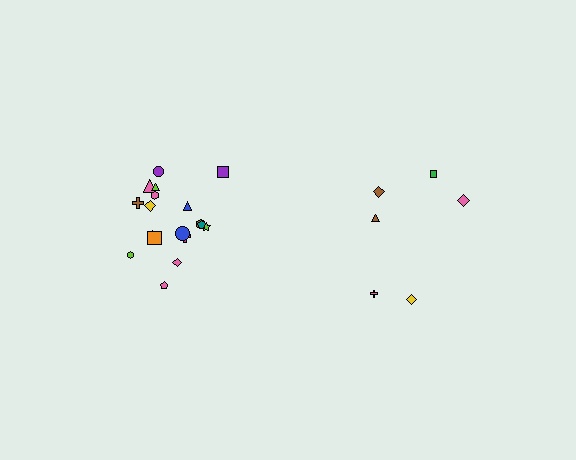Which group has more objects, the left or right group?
The left group.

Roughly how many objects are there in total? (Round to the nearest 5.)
Roughly 25 objects in total.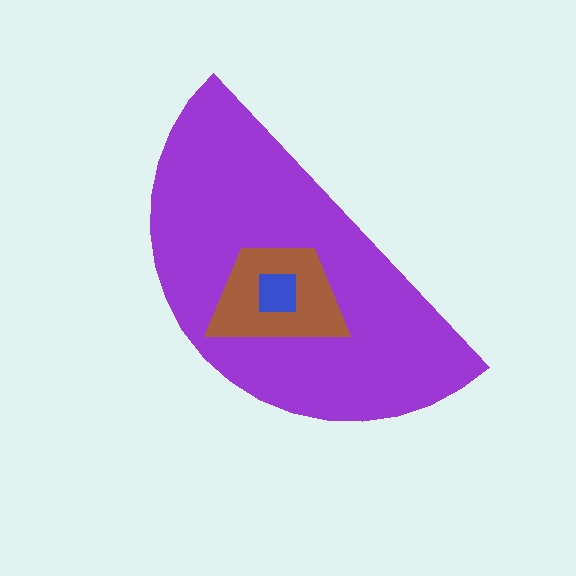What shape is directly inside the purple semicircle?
The brown trapezoid.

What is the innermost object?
The blue square.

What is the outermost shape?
The purple semicircle.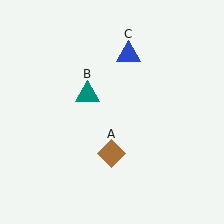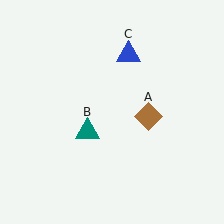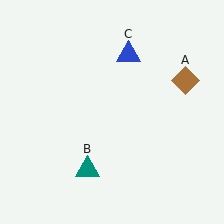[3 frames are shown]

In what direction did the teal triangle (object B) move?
The teal triangle (object B) moved down.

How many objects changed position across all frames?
2 objects changed position: brown diamond (object A), teal triangle (object B).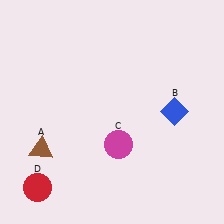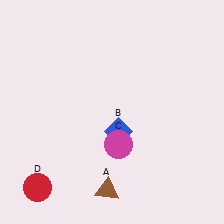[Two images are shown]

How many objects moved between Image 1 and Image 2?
2 objects moved between the two images.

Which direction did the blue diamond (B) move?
The blue diamond (B) moved left.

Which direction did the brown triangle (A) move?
The brown triangle (A) moved right.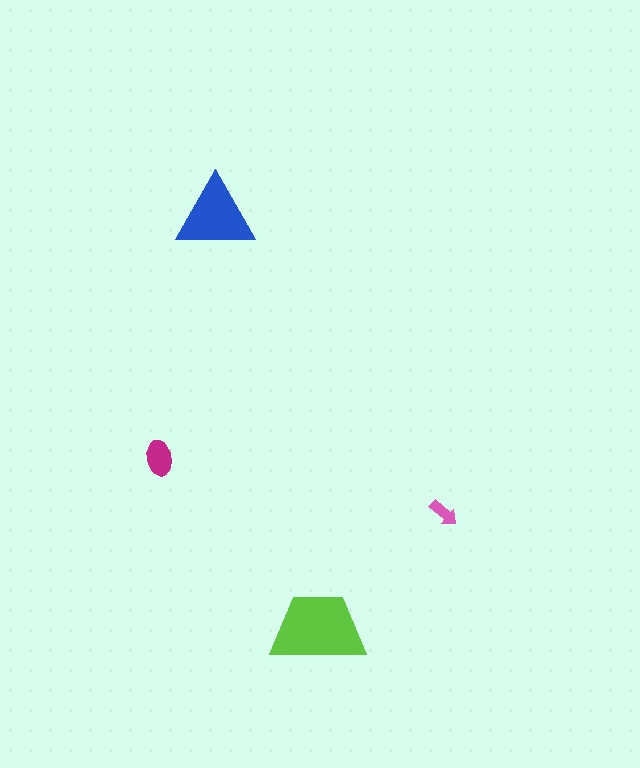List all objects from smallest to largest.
The pink arrow, the magenta ellipse, the blue triangle, the lime trapezoid.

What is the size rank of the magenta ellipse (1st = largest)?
3rd.